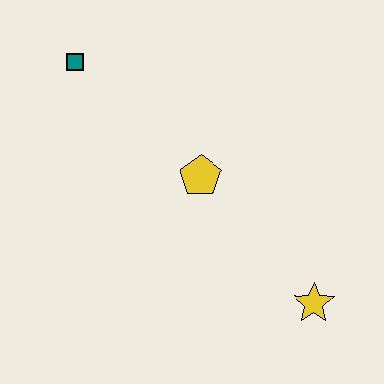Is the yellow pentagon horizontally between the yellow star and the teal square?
Yes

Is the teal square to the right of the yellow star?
No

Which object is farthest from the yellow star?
The teal square is farthest from the yellow star.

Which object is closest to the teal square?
The yellow pentagon is closest to the teal square.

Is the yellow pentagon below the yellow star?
No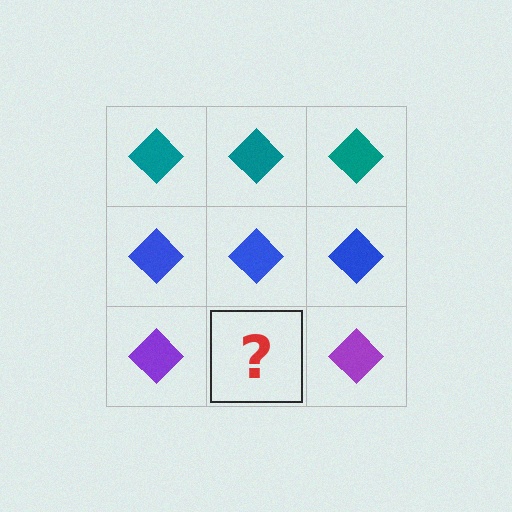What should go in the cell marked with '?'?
The missing cell should contain a purple diamond.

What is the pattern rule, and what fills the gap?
The rule is that each row has a consistent color. The gap should be filled with a purple diamond.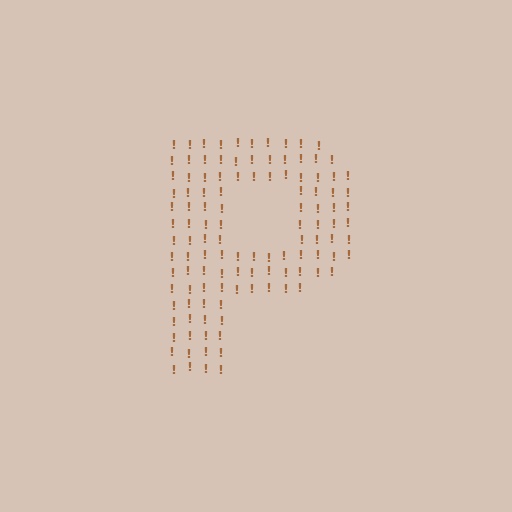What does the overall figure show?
The overall figure shows the letter P.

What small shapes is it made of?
It is made of small exclamation marks.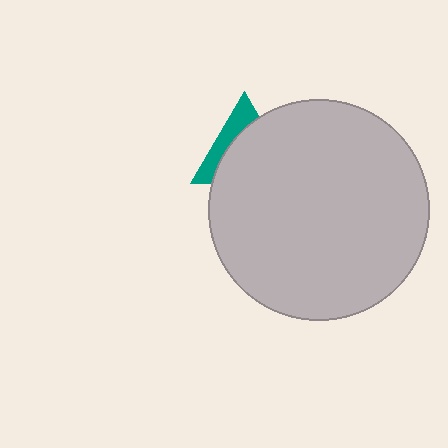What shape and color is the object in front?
The object in front is a light gray circle.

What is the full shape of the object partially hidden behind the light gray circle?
The partially hidden object is a teal triangle.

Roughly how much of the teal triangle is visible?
A small part of it is visible (roughly 33%).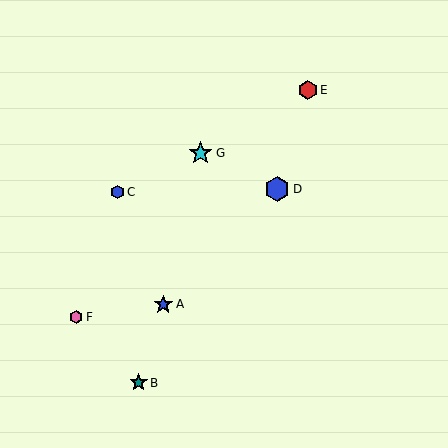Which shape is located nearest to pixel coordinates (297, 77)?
The red hexagon (labeled E) at (308, 90) is nearest to that location.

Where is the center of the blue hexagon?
The center of the blue hexagon is at (277, 189).